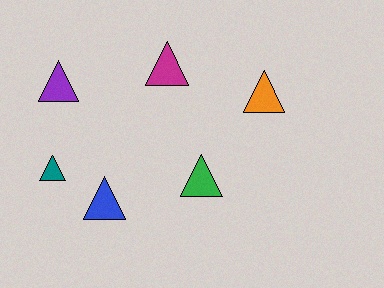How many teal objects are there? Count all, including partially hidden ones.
There is 1 teal object.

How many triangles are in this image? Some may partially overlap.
There are 6 triangles.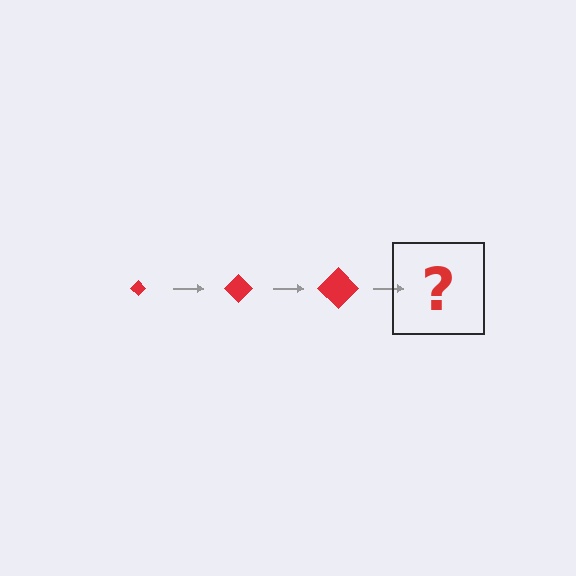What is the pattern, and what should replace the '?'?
The pattern is that the diamond gets progressively larger each step. The '?' should be a red diamond, larger than the previous one.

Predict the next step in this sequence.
The next step is a red diamond, larger than the previous one.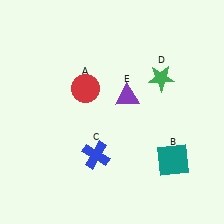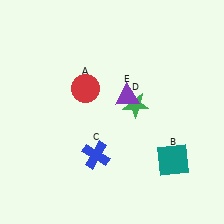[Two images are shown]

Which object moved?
The green star (D) moved down.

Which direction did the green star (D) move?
The green star (D) moved down.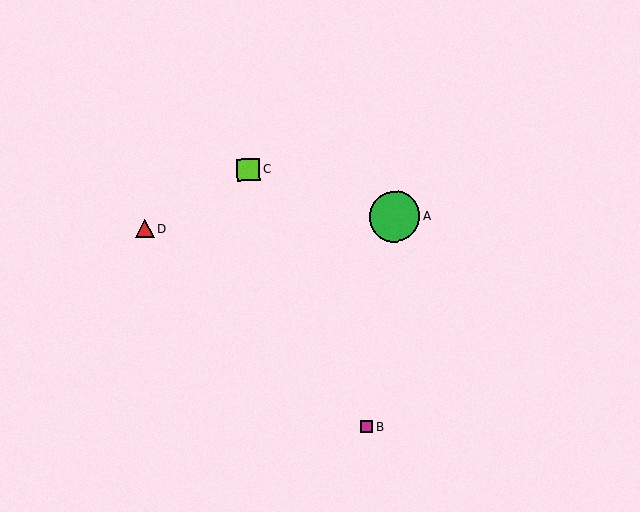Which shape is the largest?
The green circle (labeled A) is the largest.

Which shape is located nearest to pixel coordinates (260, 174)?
The lime square (labeled C) at (249, 170) is nearest to that location.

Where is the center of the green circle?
The center of the green circle is at (394, 216).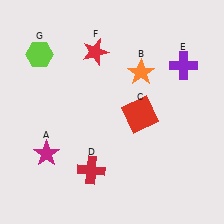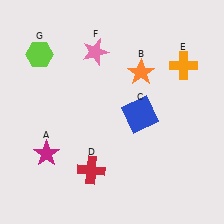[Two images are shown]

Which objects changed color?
C changed from red to blue. E changed from purple to orange. F changed from red to pink.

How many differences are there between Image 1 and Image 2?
There are 3 differences between the two images.